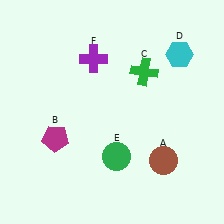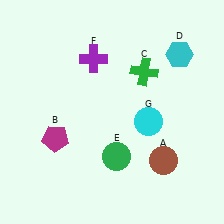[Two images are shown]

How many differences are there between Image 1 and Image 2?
There is 1 difference between the two images.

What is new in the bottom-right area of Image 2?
A cyan circle (G) was added in the bottom-right area of Image 2.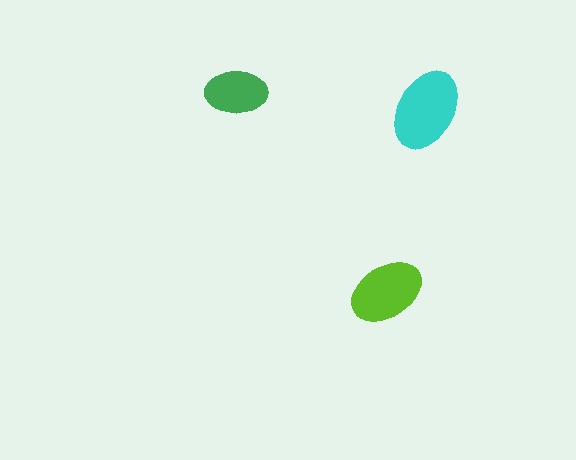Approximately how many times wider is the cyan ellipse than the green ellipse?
About 1.5 times wider.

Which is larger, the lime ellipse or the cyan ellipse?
The cyan one.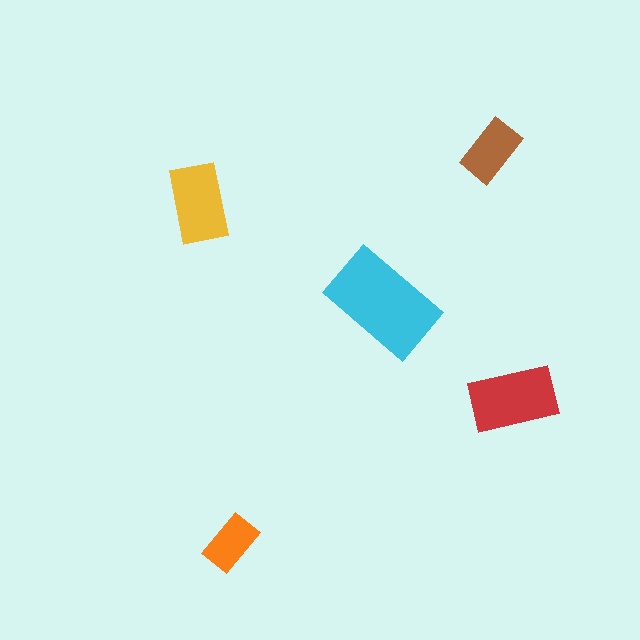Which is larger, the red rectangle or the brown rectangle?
The red one.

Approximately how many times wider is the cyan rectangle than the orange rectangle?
About 2 times wider.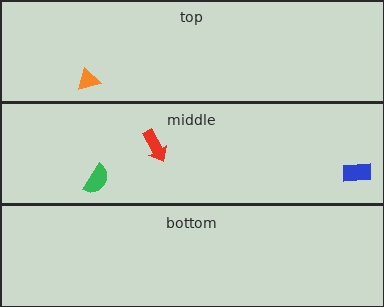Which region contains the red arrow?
The middle region.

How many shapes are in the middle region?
3.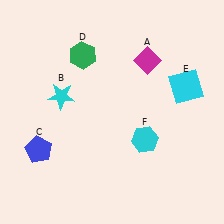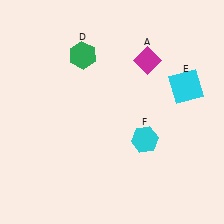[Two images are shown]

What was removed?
The blue pentagon (C), the cyan star (B) were removed in Image 2.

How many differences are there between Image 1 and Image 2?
There are 2 differences between the two images.